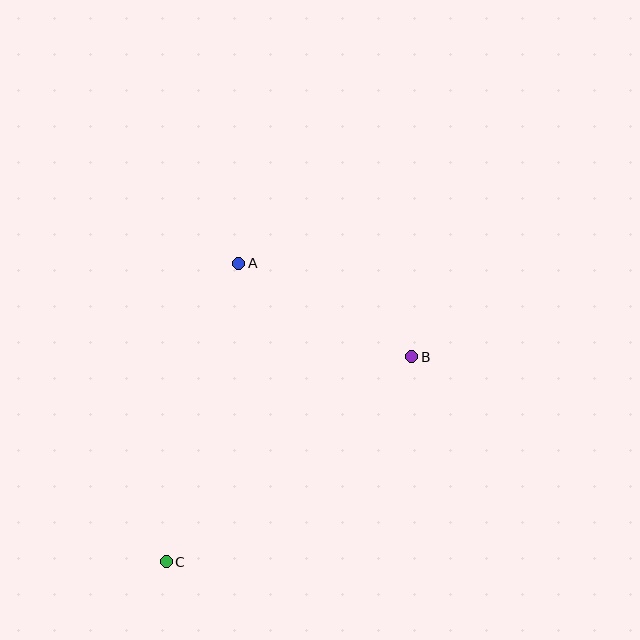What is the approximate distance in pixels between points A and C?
The distance between A and C is approximately 307 pixels.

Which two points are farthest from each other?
Points B and C are farthest from each other.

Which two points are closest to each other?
Points A and B are closest to each other.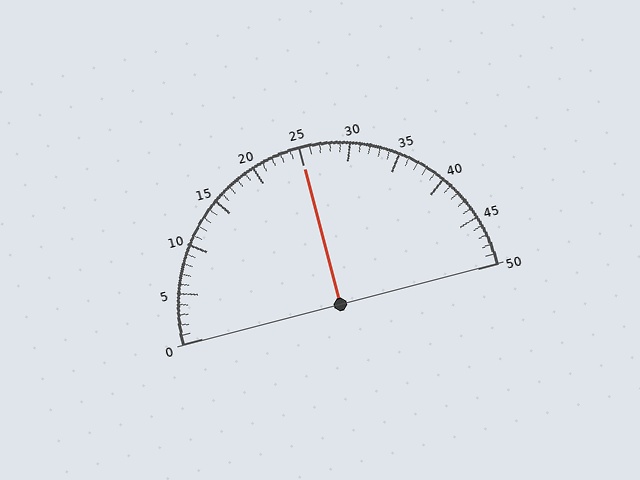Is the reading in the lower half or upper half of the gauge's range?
The reading is in the upper half of the range (0 to 50).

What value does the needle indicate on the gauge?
The needle indicates approximately 25.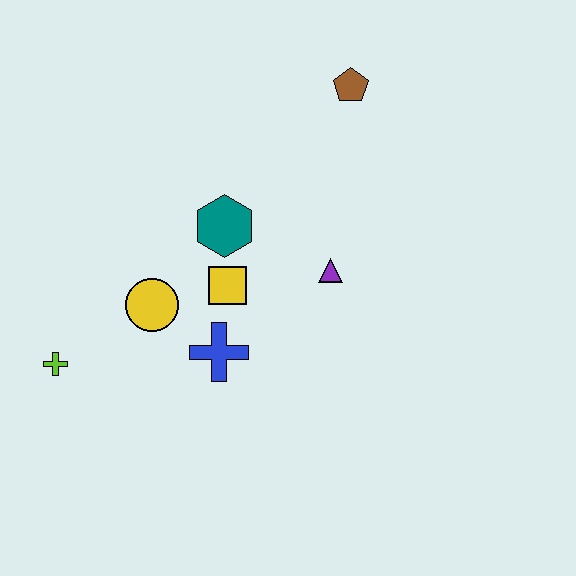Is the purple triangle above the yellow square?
Yes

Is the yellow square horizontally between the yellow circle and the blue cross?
No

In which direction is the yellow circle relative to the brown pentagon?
The yellow circle is below the brown pentagon.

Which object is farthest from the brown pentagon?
The lime cross is farthest from the brown pentagon.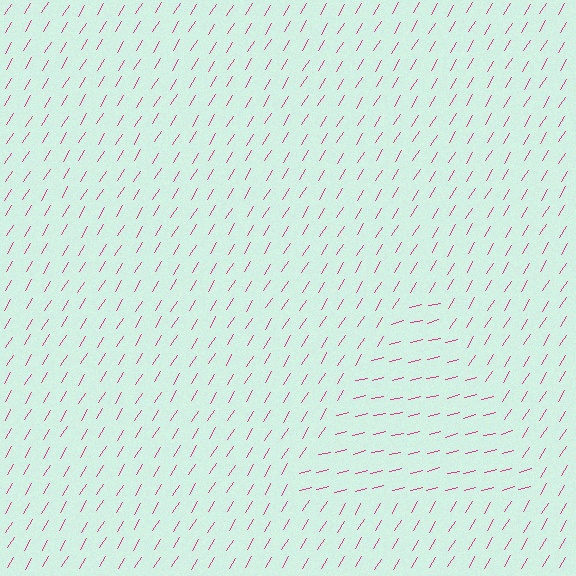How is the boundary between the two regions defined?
The boundary is defined purely by a change in line orientation (approximately 45 degrees difference). All lines are the same color and thickness.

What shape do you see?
I see a triangle.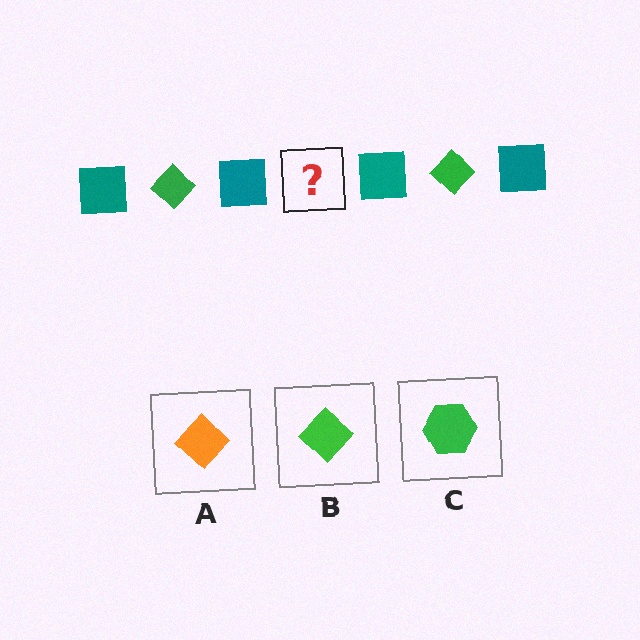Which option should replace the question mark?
Option B.